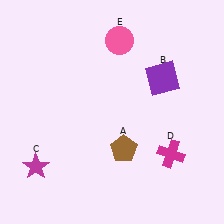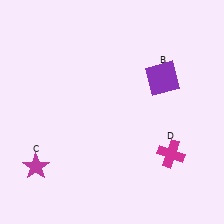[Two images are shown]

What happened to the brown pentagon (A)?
The brown pentagon (A) was removed in Image 2. It was in the bottom-right area of Image 1.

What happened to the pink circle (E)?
The pink circle (E) was removed in Image 2. It was in the top-right area of Image 1.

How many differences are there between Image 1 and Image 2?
There are 2 differences between the two images.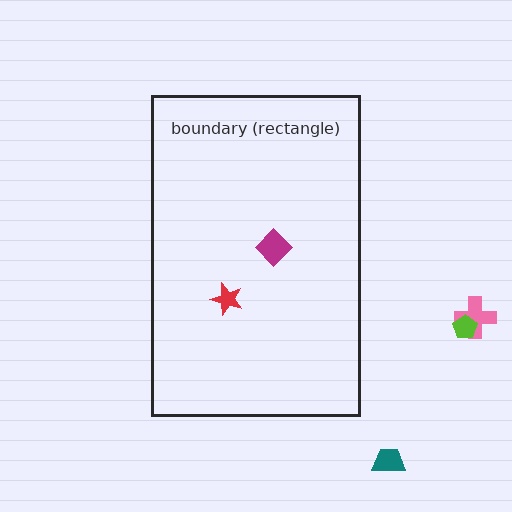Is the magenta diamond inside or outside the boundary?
Inside.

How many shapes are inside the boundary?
2 inside, 3 outside.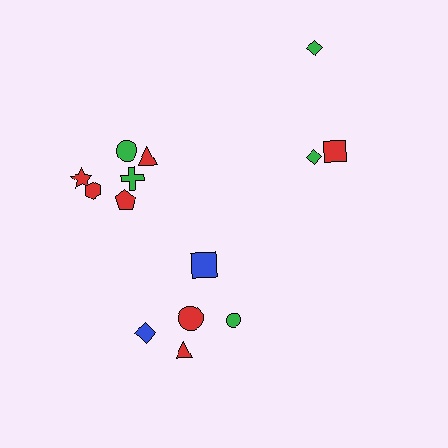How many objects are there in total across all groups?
There are 14 objects.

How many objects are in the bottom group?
There are 5 objects.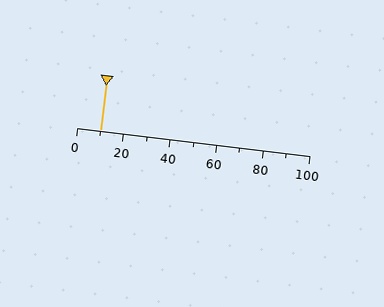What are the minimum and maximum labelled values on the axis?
The axis runs from 0 to 100.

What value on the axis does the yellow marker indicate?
The marker indicates approximately 10.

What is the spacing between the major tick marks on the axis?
The major ticks are spaced 20 apart.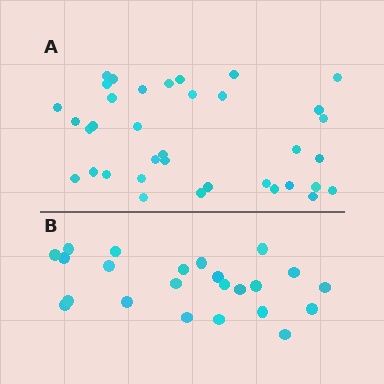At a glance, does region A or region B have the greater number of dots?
Region A (the top region) has more dots.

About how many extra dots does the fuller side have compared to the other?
Region A has approximately 15 more dots than region B.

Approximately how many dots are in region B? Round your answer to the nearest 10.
About 20 dots. (The exact count is 23, which rounds to 20.)